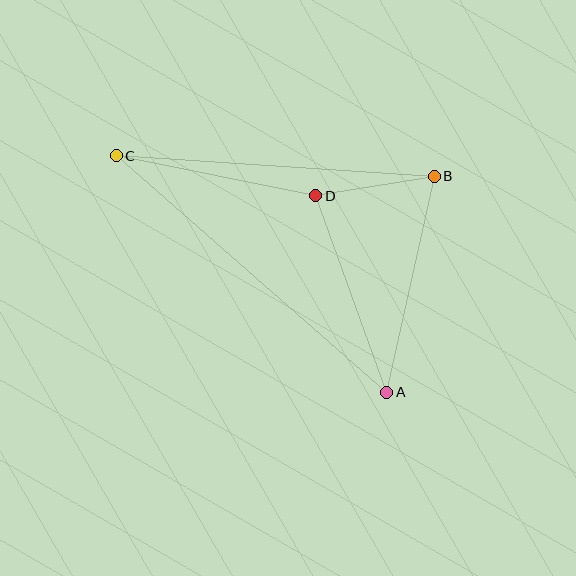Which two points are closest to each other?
Points B and D are closest to each other.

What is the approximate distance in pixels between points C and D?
The distance between C and D is approximately 204 pixels.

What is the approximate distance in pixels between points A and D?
The distance between A and D is approximately 209 pixels.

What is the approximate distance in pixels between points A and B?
The distance between A and B is approximately 221 pixels.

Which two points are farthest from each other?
Points A and C are farthest from each other.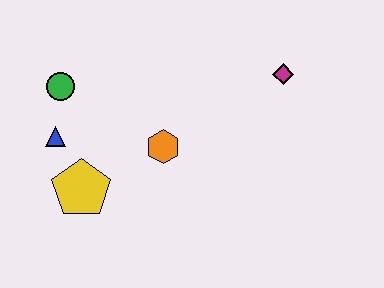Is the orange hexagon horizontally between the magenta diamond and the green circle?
Yes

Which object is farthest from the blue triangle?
The magenta diamond is farthest from the blue triangle.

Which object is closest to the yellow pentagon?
The blue triangle is closest to the yellow pentagon.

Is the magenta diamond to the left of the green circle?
No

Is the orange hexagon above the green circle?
No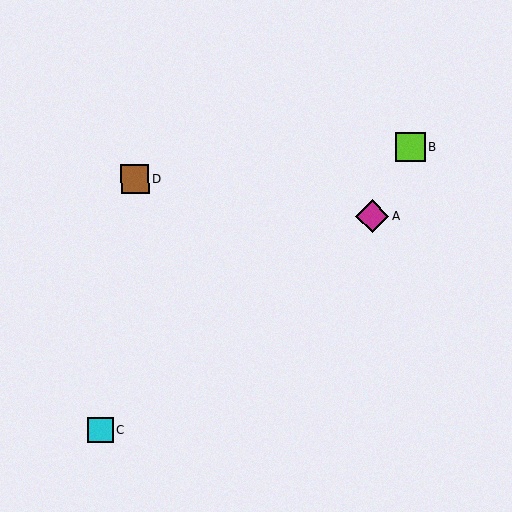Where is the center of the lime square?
The center of the lime square is at (411, 147).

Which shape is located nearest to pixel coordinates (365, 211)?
The magenta diamond (labeled A) at (372, 216) is nearest to that location.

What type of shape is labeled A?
Shape A is a magenta diamond.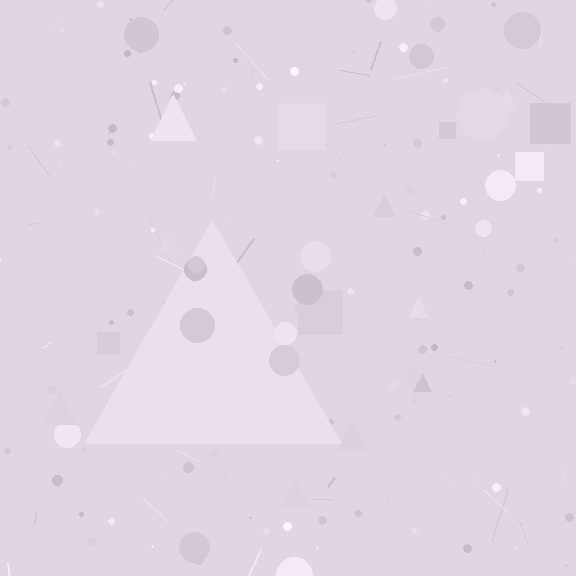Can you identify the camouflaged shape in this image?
The camouflaged shape is a triangle.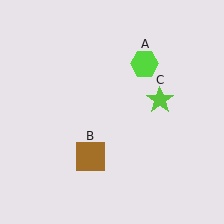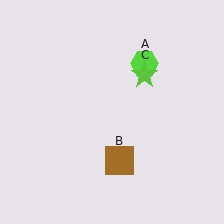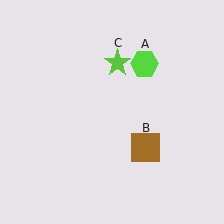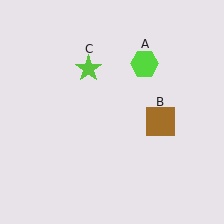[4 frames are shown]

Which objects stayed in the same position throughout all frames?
Lime hexagon (object A) remained stationary.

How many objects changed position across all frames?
2 objects changed position: brown square (object B), lime star (object C).